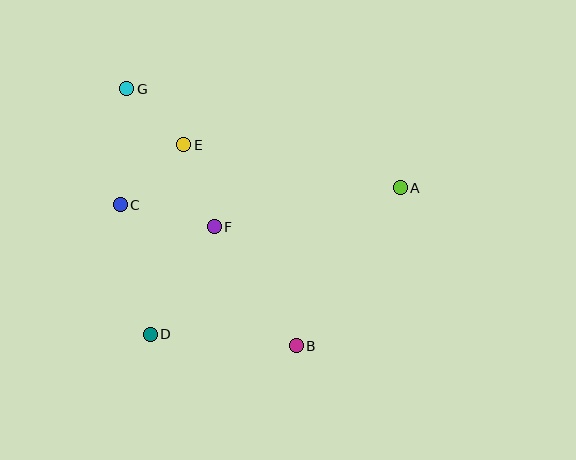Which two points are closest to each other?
Points E and G are closest to each other.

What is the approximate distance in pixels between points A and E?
The distance between A and E is approximately 221 pixels.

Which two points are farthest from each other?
Points B and G are farthest from each other.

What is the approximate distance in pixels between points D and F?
The distance between D and F is approximately 125 pixels.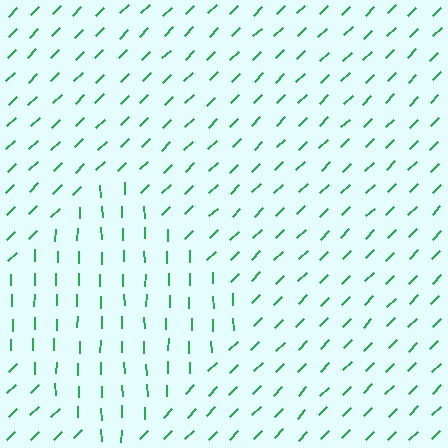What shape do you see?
I see a diamond.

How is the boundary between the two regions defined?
The boundary is defined purely by a change in line orientation (approximately 45 degrees difference). All lines are the same color and thickness.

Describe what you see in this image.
The image is filled with small green line segments. A diamond region in the image has lines oriented differently from the surrounding lines, creating a visible texture boundary.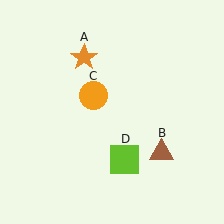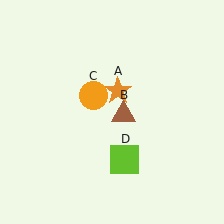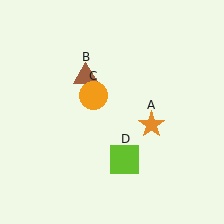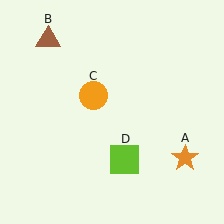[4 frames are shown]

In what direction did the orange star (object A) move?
The orange star (object A) moved down and to the right.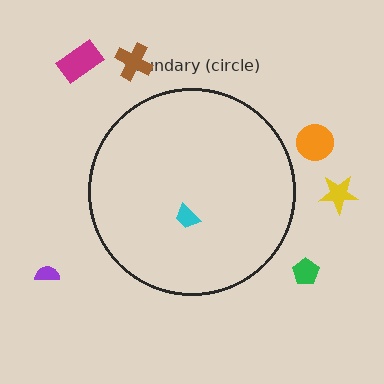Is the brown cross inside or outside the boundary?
Outside.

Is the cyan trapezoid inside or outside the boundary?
Inside.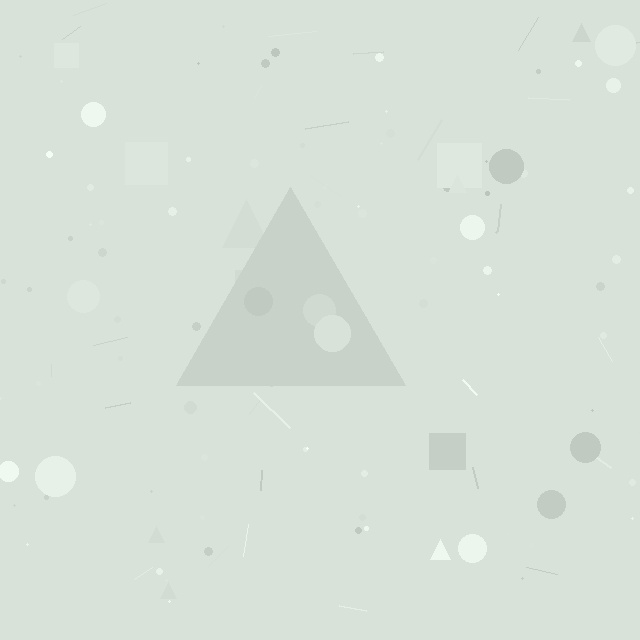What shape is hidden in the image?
A triangle is hidden in the image.